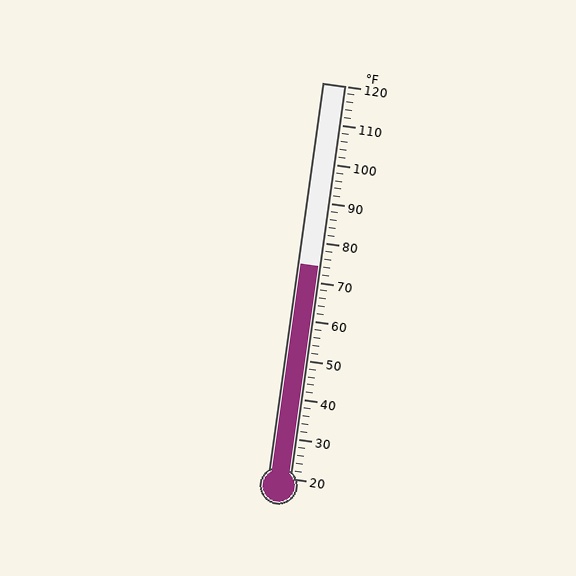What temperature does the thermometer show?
The thermometer shows approximately 74°F.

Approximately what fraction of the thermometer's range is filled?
The thermometer is filled to approximately 55% of its range.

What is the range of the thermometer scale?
The thermometer scale ranges from 20°F to 120°F.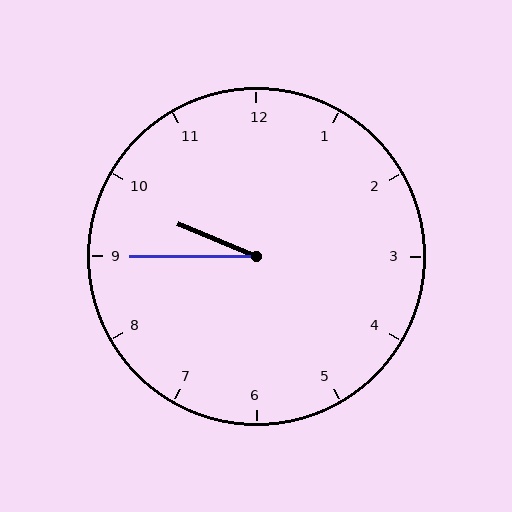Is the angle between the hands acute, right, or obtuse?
It is acute.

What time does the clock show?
9:45.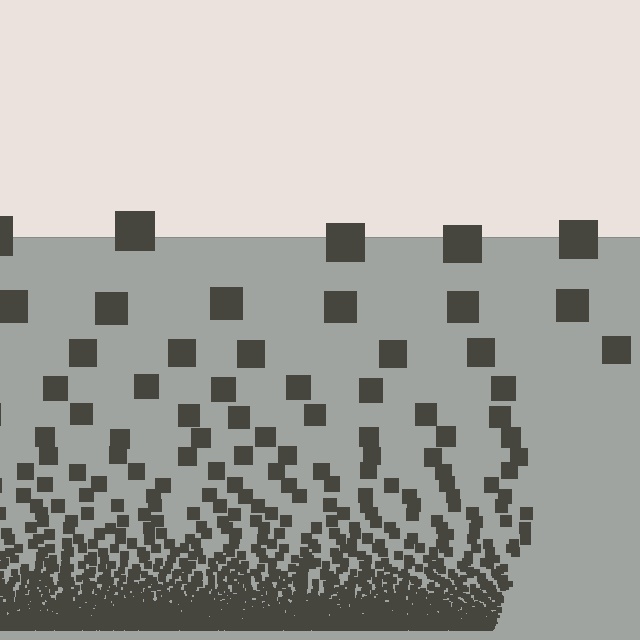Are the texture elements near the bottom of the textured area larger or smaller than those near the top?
Smaller. The gradient is inverted — elements near the bottom are smaller and denser.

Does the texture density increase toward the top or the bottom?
Density increases toward the bottom.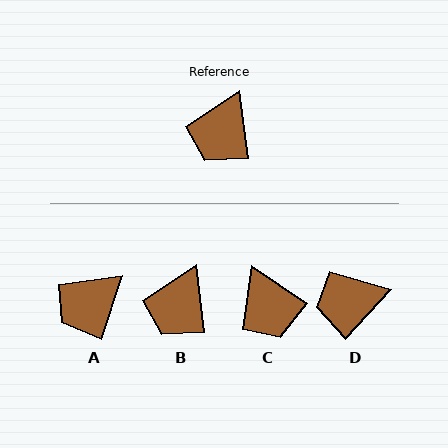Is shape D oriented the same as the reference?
No, it is off by about 50 degrees.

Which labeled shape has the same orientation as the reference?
B.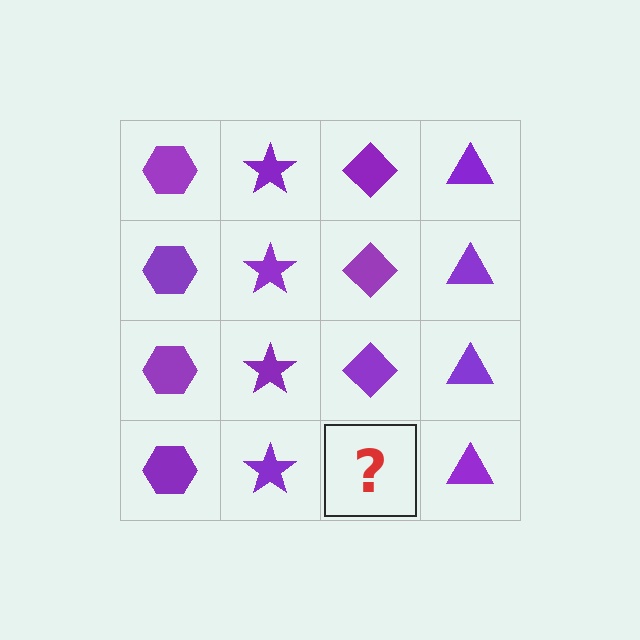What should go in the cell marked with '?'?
The missing cell should contain a purple diamond.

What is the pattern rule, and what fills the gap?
The rule is that each column has a consistent shape. The gap should be filled with a purple diamond.